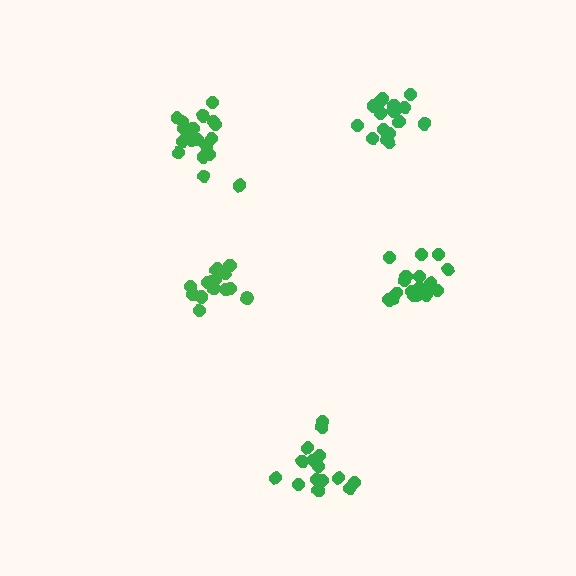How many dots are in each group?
Group 1: 15 dots, Group 2: 15 dots, Group 3: 19 dots, Group 4: 18 dots, Group 5: 17 dots (84 total).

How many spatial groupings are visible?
There are 5 spatial groupings.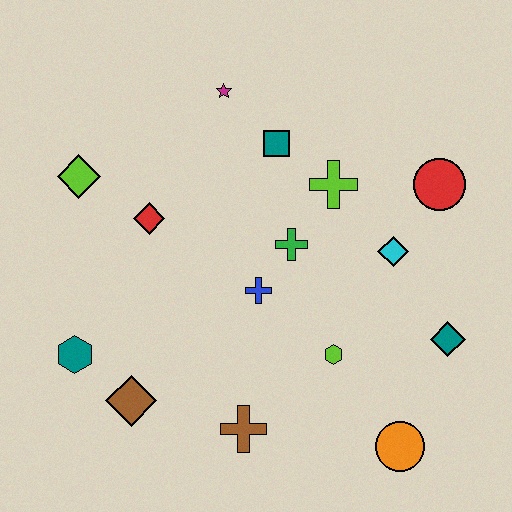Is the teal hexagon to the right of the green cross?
No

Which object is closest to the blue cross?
The green cross is closest to the blue cross.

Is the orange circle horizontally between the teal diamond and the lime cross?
Yes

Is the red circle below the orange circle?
No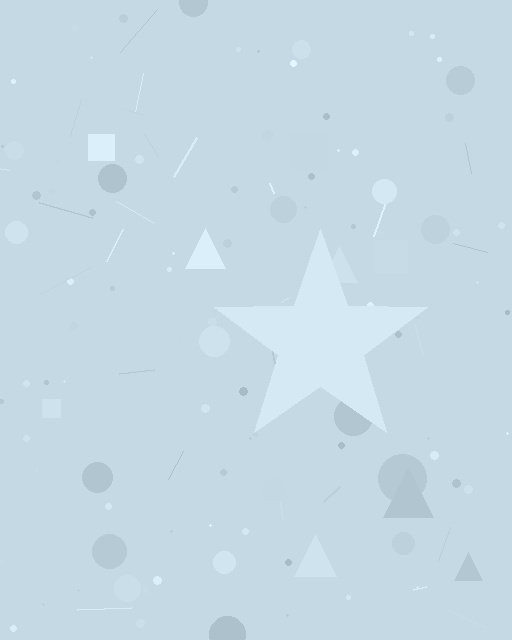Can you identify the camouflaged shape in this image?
The camouflaged shape is a star.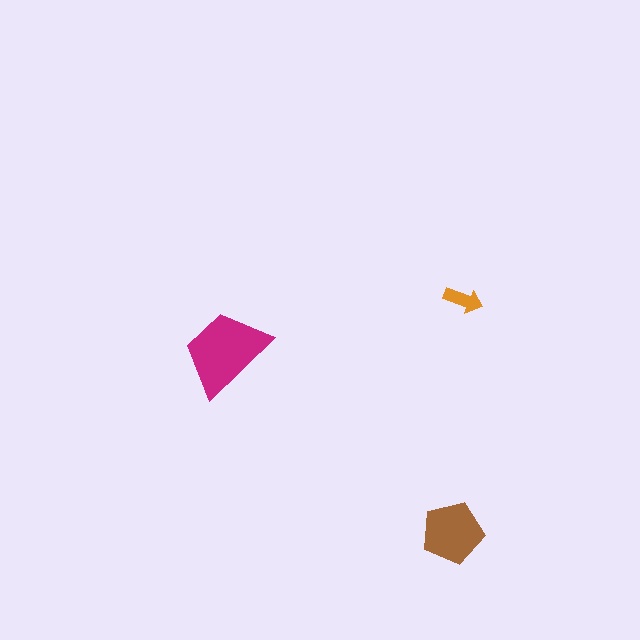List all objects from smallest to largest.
The orange arrow, the brown pentagon, the magenta trapezoid.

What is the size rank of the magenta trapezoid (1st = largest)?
1st.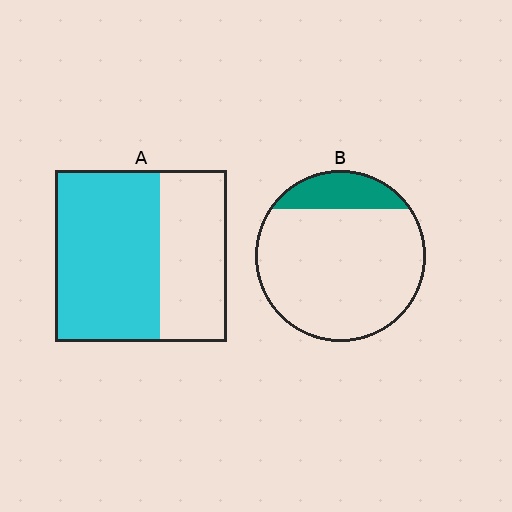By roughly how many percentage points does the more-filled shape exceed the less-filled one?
By roughly 45 percentage points (A over B).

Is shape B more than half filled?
No.